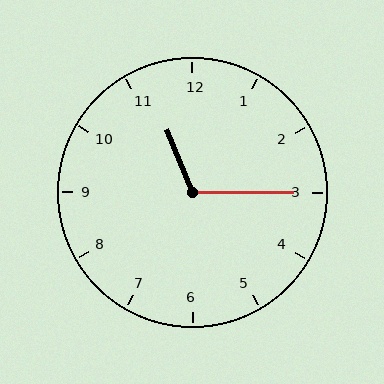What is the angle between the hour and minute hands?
Approximately 112 degrees.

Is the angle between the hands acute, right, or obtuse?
It is obtuse.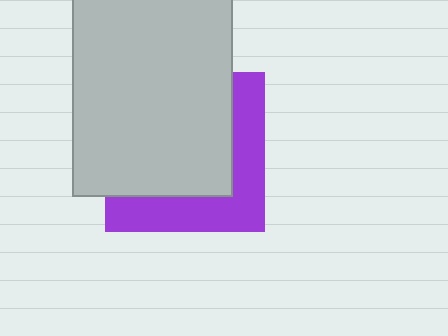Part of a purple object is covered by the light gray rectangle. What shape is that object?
It is a square.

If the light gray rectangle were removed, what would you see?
You would see the complete purple square.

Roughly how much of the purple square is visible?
A small part of it is visible (roughly 37%).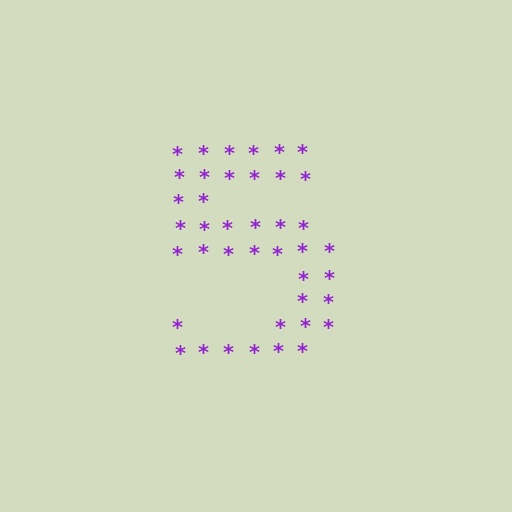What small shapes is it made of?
It is made of small asterisks.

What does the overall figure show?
The overall figure shows the digit 5.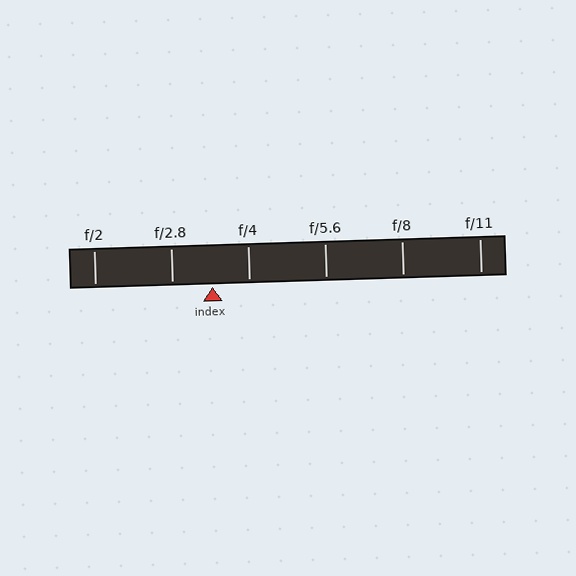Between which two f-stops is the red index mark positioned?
The index mark is between f/2.8 and f/4.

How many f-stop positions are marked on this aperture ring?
There are 6 f-stop positions marked.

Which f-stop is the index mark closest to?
The index mark is closest to f/4.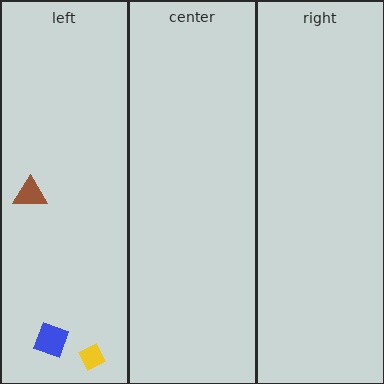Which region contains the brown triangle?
The left region.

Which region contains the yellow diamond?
The left region.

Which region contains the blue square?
The left region.